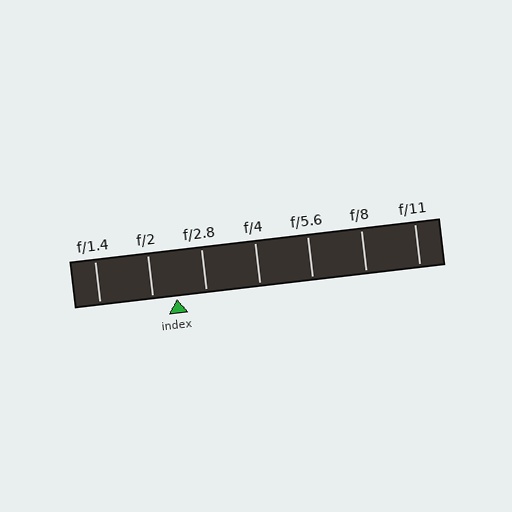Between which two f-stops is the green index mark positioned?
The index mark is between f/2 and f/2.8.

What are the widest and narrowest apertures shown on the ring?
The widest aperture shown is f/1.4 and the narrowest is f/11.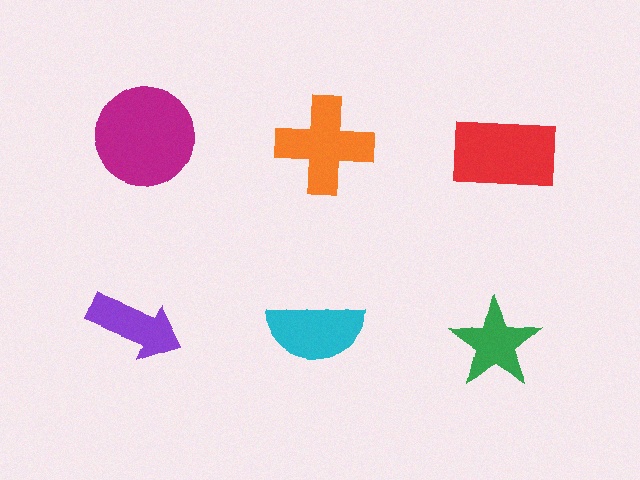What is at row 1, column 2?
An orange cross.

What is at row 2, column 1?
A purple arrow.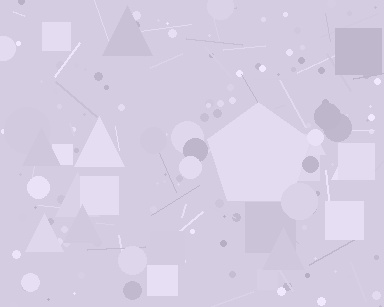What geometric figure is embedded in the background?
A pentagon is embedded in the background.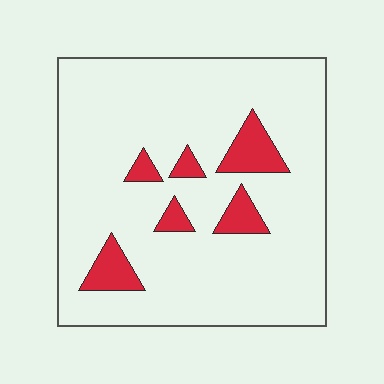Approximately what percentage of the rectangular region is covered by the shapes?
Approximately 10%.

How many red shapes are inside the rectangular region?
6.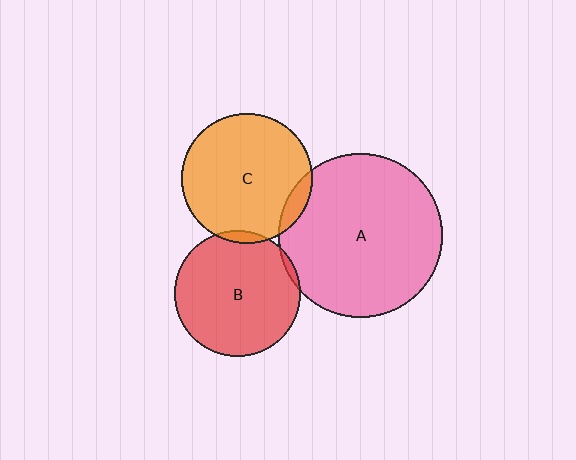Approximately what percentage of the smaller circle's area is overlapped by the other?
Approximately 5%.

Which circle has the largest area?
Circle A (pink).